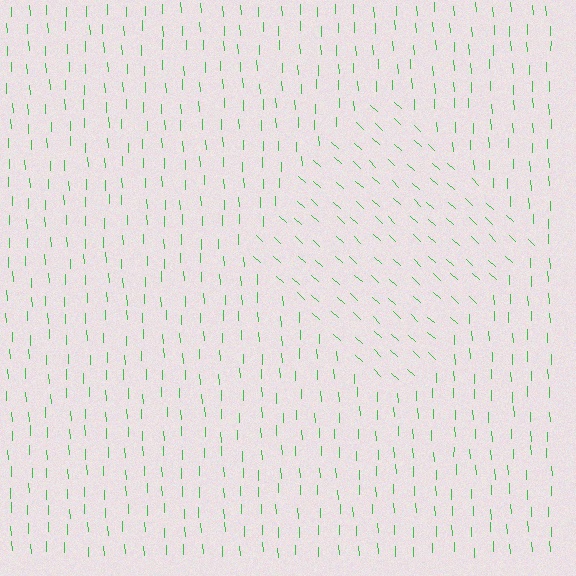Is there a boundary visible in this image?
Yes, there is a texture boundary formed by a change in line orientation.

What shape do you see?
I see a diamond.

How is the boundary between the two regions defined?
The boundary is defined purely by a change in line orientation (approximately 45 degrees difference). All lines are the same color and thickness.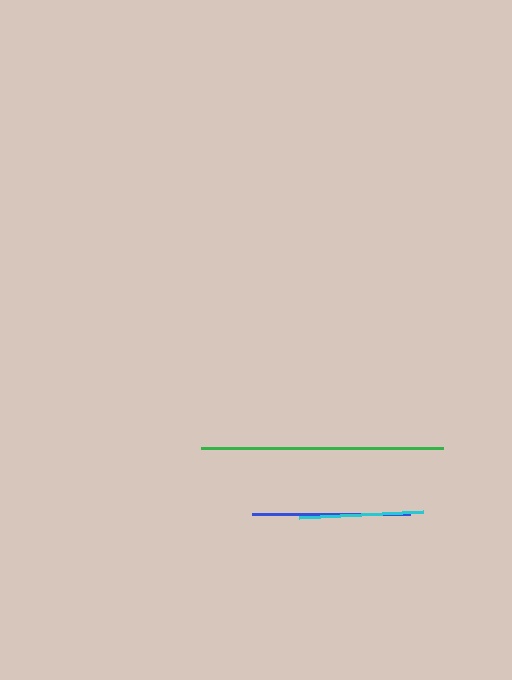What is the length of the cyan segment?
The cyan segment is approximately 124 pixels long.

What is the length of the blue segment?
The blue segment is approximately 159 pixels long.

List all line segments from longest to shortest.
From longest to shortest: green, blue, cyan.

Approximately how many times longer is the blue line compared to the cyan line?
The blue line is approximately 1.3 times the length of the cyan line.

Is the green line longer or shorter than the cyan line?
The green line is longer than the cyan line.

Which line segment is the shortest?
The cyan line is the shortest at approximately 124 pixels.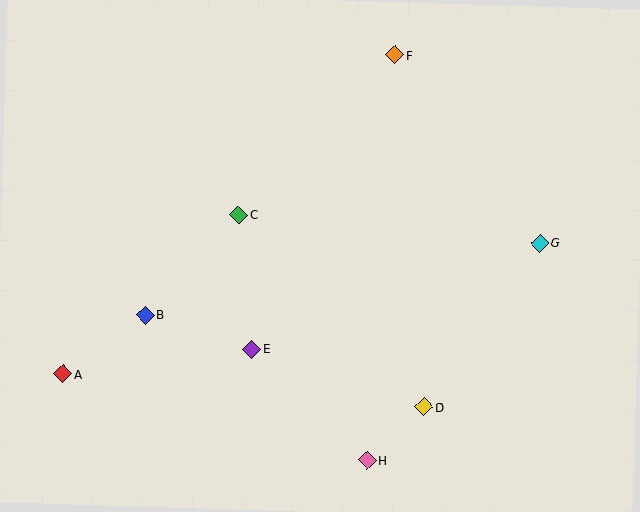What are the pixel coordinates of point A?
Point A is at (63, 374).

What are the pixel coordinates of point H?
Point H is at (367, 460).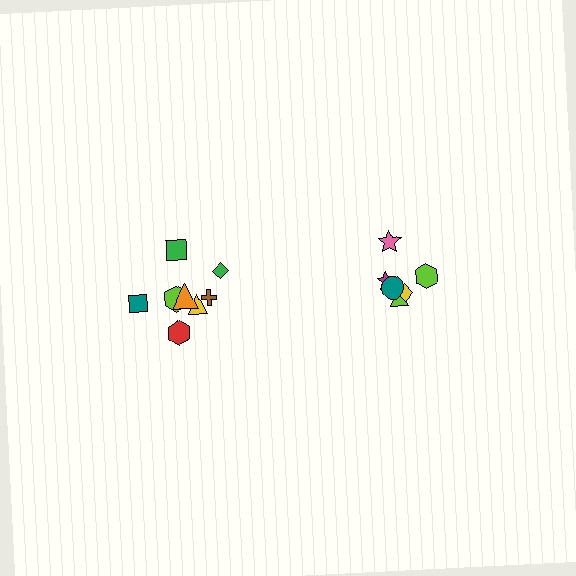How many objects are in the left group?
There are 8 objects.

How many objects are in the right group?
There are 6 objects.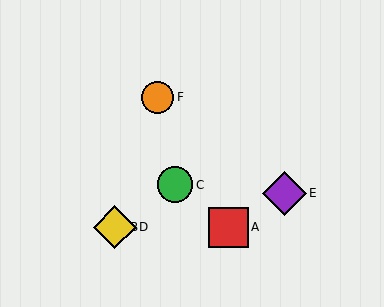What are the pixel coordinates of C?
Object C is at (175, 185).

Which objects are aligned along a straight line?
Objects B, C, D are aligned along a straight line.